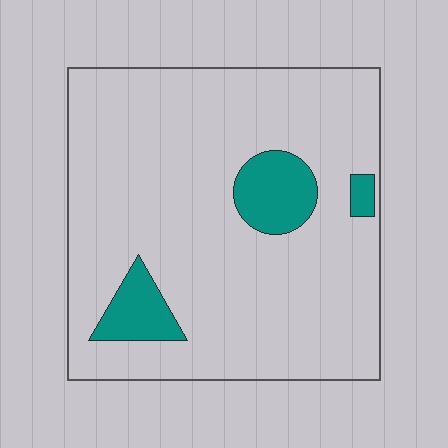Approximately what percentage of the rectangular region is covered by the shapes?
Approximately 10%.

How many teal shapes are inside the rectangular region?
3.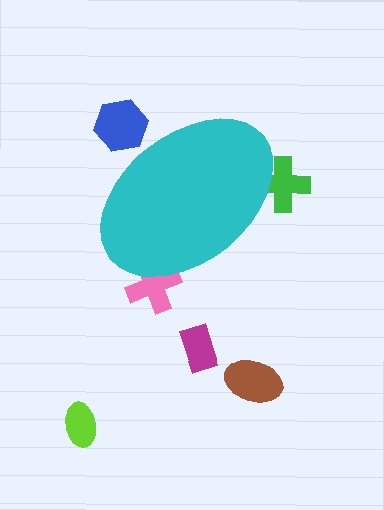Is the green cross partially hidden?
Yes, the green cross is partially hidden behind the cyan ellipse.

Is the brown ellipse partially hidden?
No, the brown ellipse is fully visible.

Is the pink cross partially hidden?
Yes, the pink cross is partially hidden behind the cyan ellipse.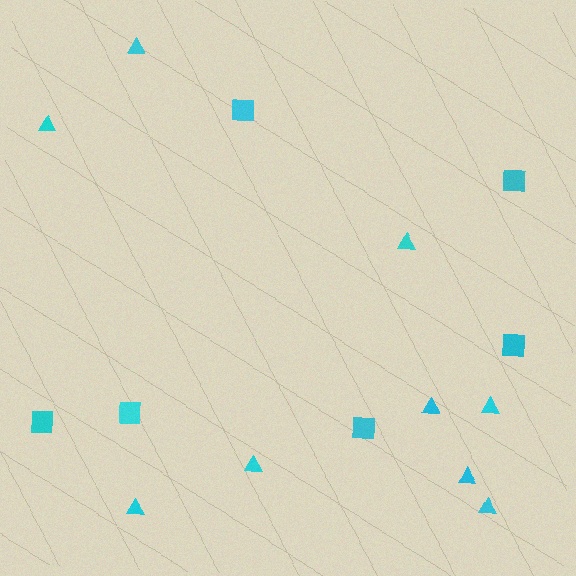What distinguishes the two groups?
There are 2 groups: one group of squares (6) and one group of triangles (9).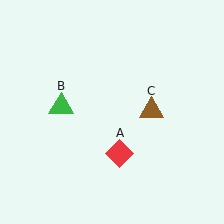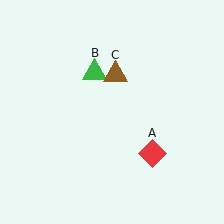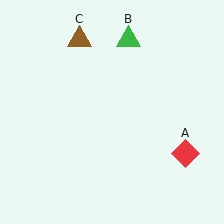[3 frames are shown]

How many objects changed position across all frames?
3 objects changed position: red diamond (object A), green triangle (object B), brown triangle (object C).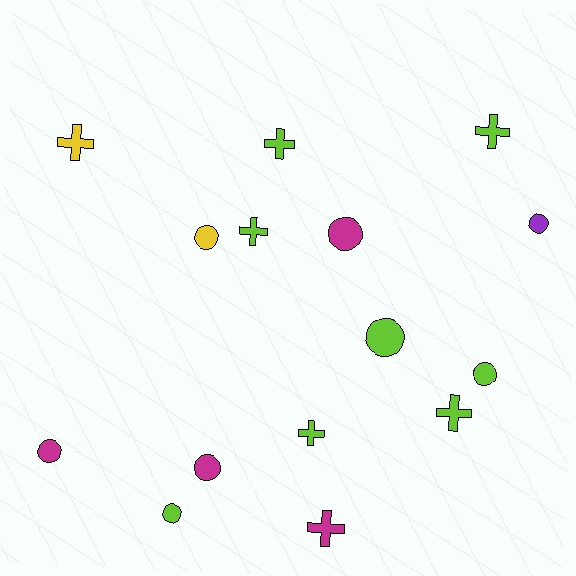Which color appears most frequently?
Lime, with 8 objects.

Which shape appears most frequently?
Circle, with 8 objects.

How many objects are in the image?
There are 15 objects.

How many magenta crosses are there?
There is 1 magenta cross.